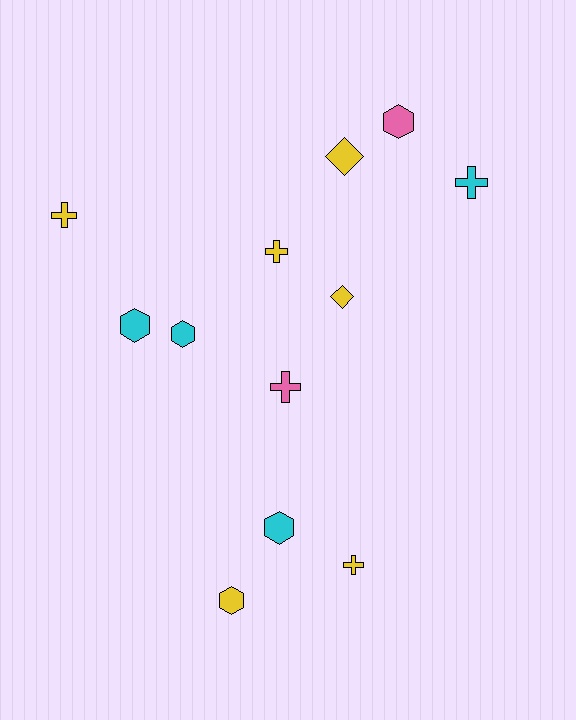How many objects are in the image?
There are 12 objects.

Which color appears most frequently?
Yellow, with 6 objects.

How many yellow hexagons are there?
There is 1 yellow hexagon.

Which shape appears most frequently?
Hexagon, with 5 objects.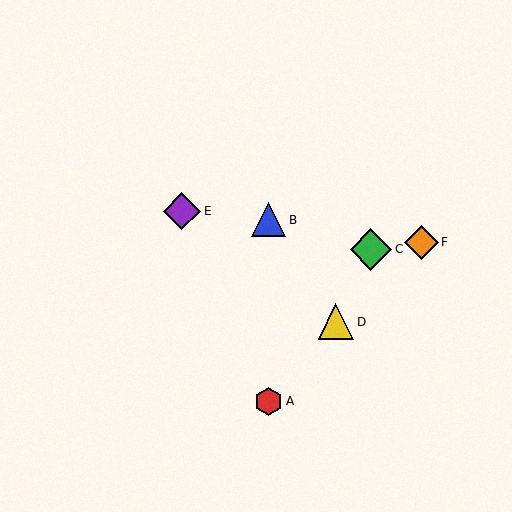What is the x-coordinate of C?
Object C is at x≈371.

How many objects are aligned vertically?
2 objects (A, B) are aligned vertically.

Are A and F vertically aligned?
No, A is at x≈269 and F is at x≈421.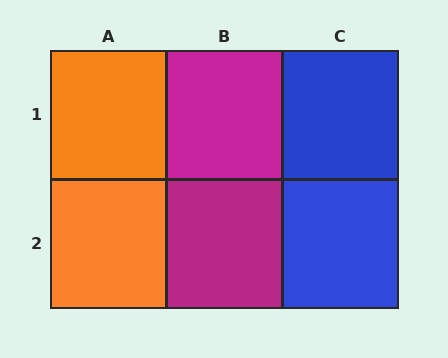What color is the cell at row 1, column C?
Blue.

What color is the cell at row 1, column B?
Magenta.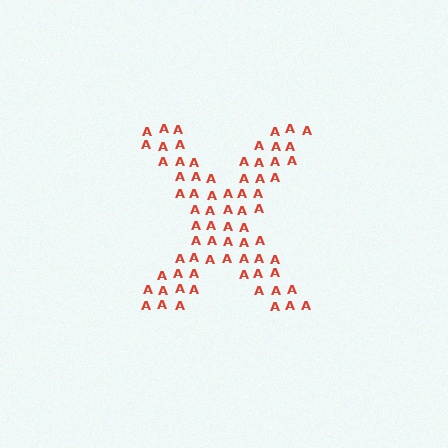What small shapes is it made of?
It is made of small letter A's.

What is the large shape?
The large shape is the letter X.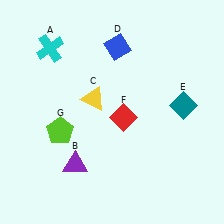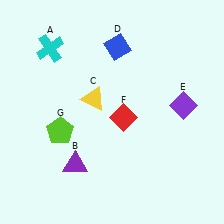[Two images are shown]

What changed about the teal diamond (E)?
In Image 1, E is teal. In Image 2, it changed to purple.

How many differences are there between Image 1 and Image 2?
There is 1 difference between the two images.